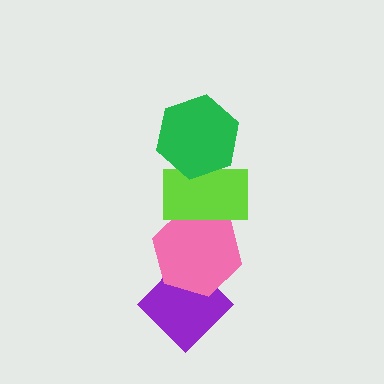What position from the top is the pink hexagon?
The pink hexagon is 3rd from the top.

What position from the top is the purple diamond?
The purple diamond is 4th from the top.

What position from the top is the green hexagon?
The green hexagon is 1st from the top.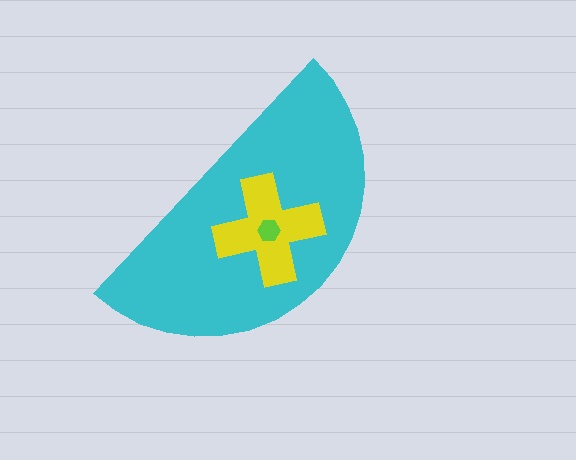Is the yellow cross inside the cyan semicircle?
Yes.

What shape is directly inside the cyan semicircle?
The yellow cross.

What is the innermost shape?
The lime hexagon.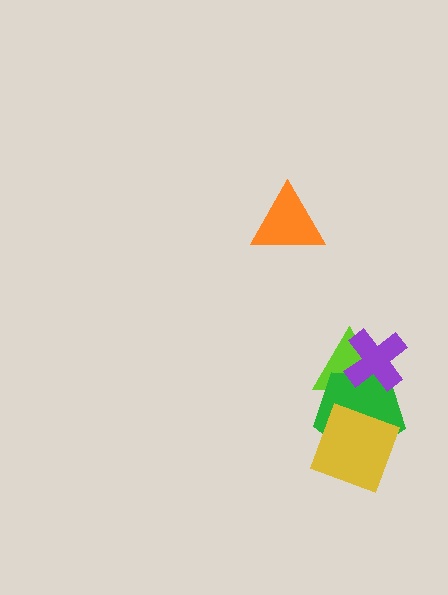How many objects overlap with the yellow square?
1 object overlaps with the yellow square.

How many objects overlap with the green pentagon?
3 objects overlap with the green pentagon.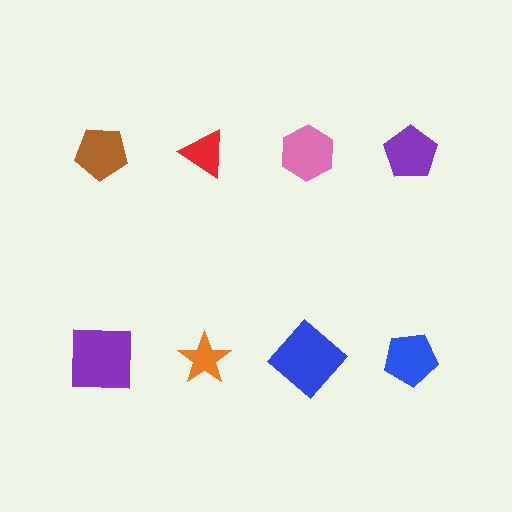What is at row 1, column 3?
A pink hexagon.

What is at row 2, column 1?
A purple square.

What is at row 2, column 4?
A blue pentagon.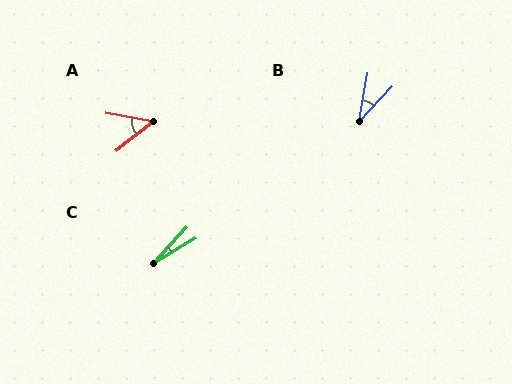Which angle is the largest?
A, at approximately 49 degrees.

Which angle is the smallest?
C, at approximately 18 degrees.